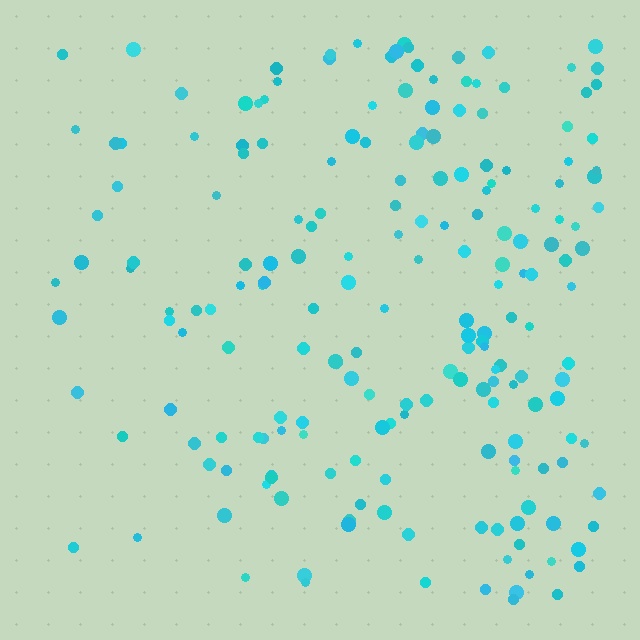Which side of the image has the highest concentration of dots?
The right.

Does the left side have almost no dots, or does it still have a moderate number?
Still a moderate number, just noticeably fewer than the right.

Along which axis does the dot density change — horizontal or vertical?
Horizontal.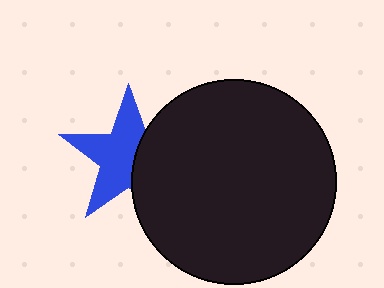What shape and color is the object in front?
The object in front is a black circle.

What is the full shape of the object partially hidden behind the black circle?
The partially hidden object is a blue star.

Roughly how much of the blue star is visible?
About half of it is visible (roughly 62%).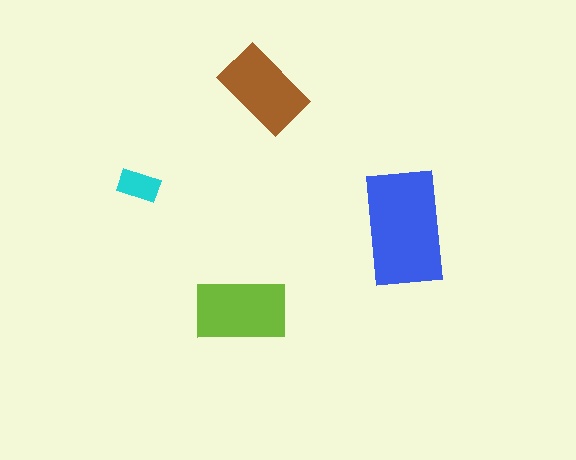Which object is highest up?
The brown rectangle is topmost.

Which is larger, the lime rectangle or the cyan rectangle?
The lime one.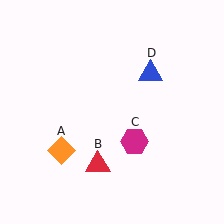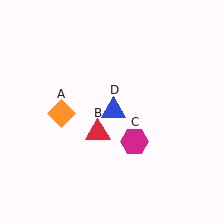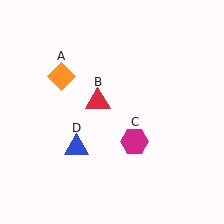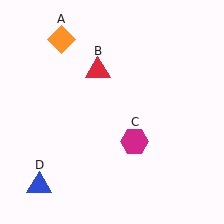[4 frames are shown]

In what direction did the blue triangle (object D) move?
The blue triangle (object D) moved down and to the left.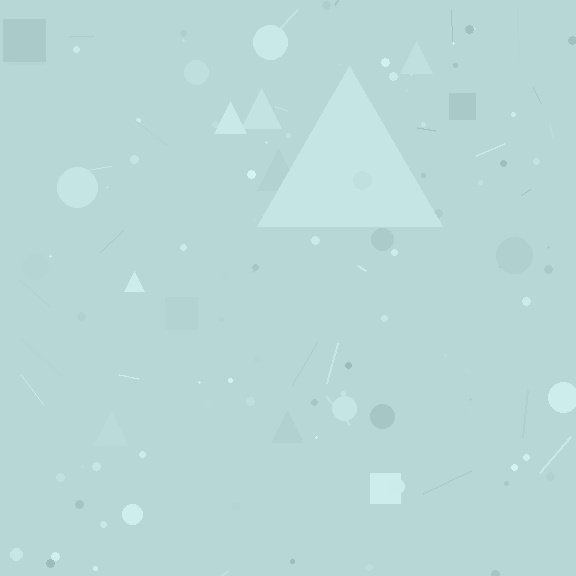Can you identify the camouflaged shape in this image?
The camouflaged shape is a triangle.